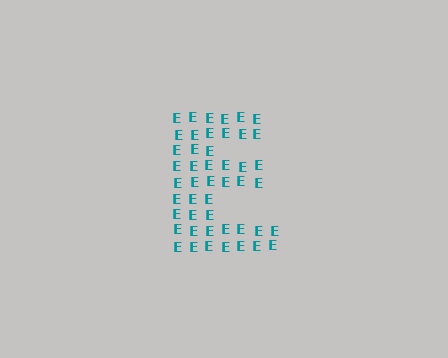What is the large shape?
The large shape is the letter E.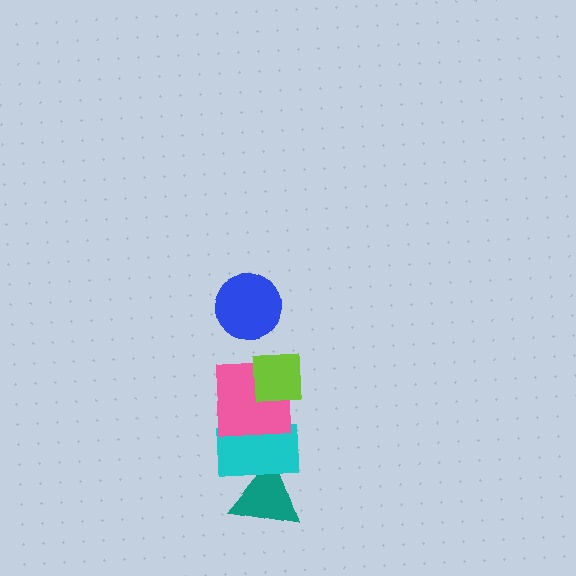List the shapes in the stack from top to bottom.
From top to bottom: the blue circle, the lime square, the pink square, the cyan rectangle, the teal triangle.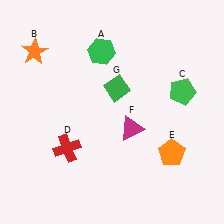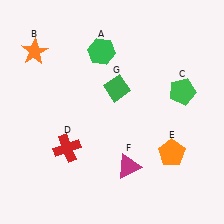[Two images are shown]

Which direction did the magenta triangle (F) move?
The magenta triangle (F) moved down.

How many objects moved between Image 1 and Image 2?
1 object moved between the two images.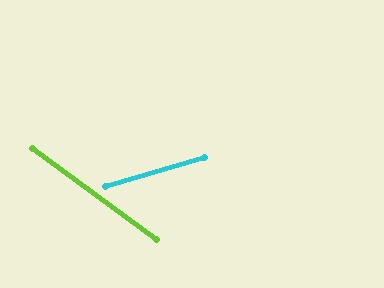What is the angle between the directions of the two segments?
Approximately 52 degrees.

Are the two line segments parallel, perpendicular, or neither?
Neither parallel nor perpendicular — they differ by about 52°.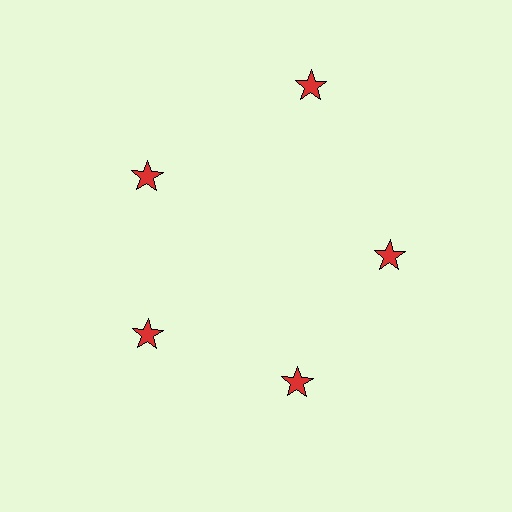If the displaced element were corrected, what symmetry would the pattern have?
It would have 5-fold rotational symmetry — the pattern would map onto itself every 72 degrees.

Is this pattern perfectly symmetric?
No. The 5 red stars are arranged in a ring, but one element near the 1 o'clock position is pushed outward from the center, breaking the 5-fold rotational symmetry.